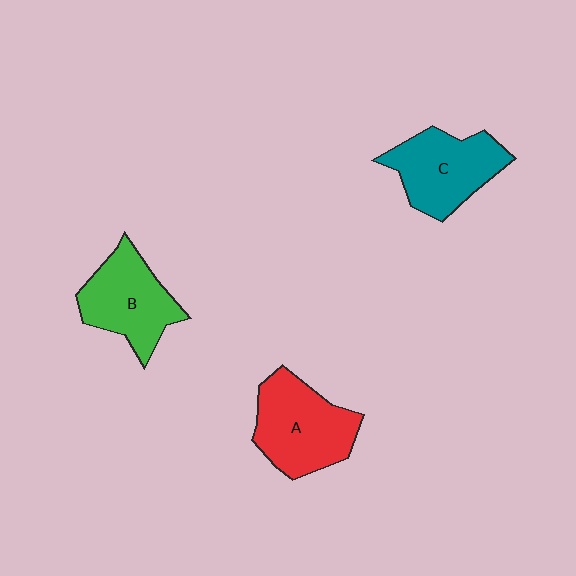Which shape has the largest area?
Shape A (red).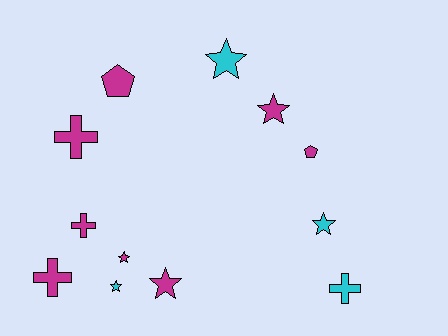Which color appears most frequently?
Magenta, with 8 objects.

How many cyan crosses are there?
There is 1 cyan cross.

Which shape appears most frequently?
Star, with 6 objects.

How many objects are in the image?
There are 12 objects.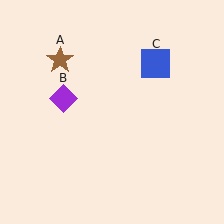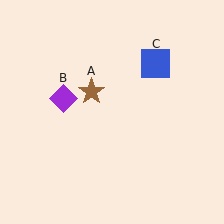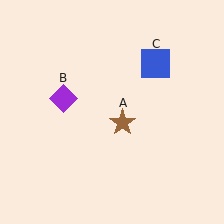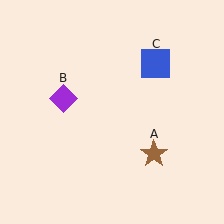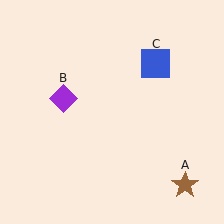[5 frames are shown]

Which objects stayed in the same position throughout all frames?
Purple diamond (object B) and blue square (object C) remained stationary.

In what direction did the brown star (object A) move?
The brown star (object A) moved down and to the right.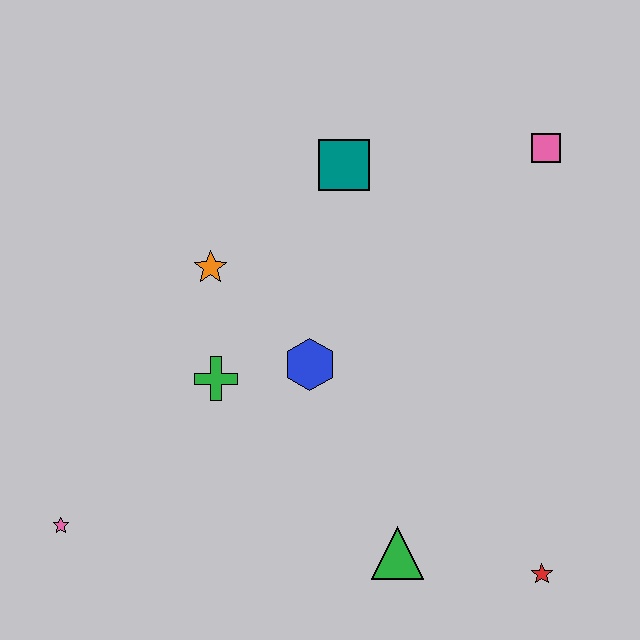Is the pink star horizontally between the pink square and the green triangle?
No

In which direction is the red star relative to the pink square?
The red star is below the pink square.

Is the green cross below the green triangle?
No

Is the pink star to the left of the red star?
Yes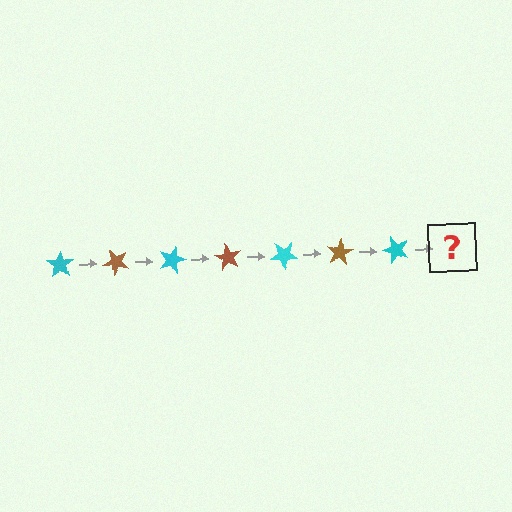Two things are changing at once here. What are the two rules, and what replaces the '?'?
The two rules are that it rotates 45 degrees each step and the color cycles through cyan and brown. The '?' should be a brown star, rotated 315 degrees from the start.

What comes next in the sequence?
The next element should be a brown star, rotated 315 degrees from the start.